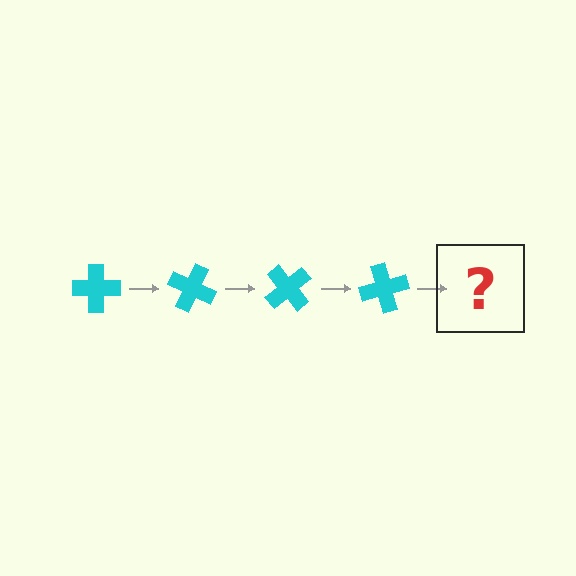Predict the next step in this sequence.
The next step is a cyan cross rotated 100 degrees.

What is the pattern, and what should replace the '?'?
The pattern is that the cross rotates 25 degrees each step. The '?' should be a cyan cross rotated 100 degrees.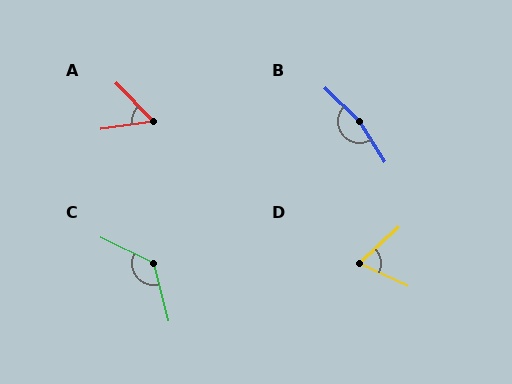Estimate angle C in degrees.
Approximately 130 degrees.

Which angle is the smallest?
A, at approximately 54 degrees.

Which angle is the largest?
B, at approximately 166 degrees.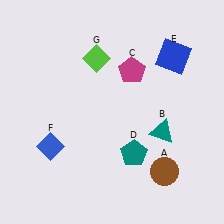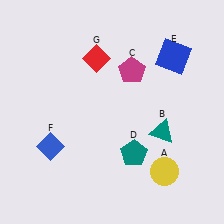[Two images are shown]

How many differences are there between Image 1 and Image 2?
There are 2 differences between the two images.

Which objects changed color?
A changed from brown to yellow. G changed from lime to red.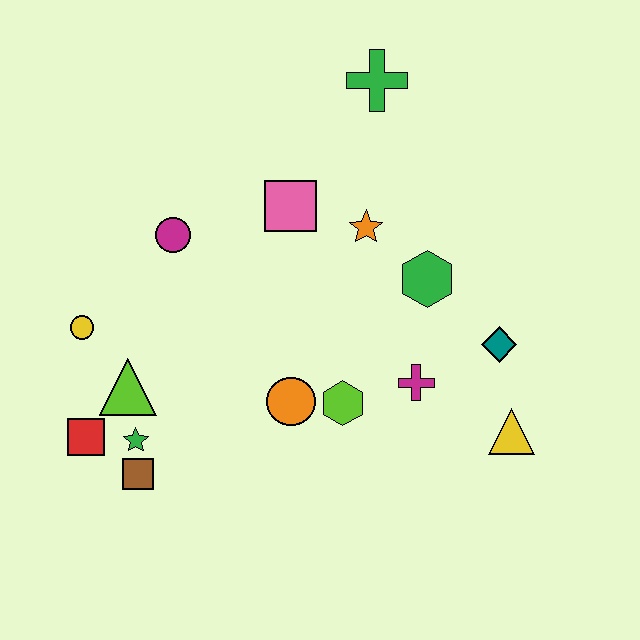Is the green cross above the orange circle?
Yes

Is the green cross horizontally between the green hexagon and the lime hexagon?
Yes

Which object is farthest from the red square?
The green cross is farthest from the red square.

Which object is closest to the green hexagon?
The orange star is closest to the green hexagon.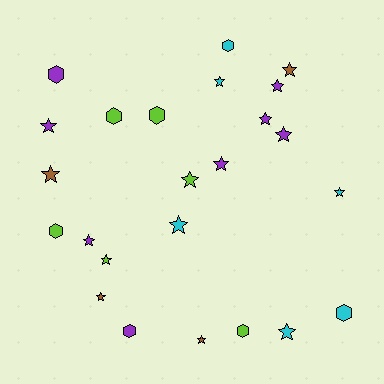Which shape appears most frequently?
Star, with 16 objects.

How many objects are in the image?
There are 24 objects.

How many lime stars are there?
There are 2 lime stars.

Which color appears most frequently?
Purple, with 8 objects.